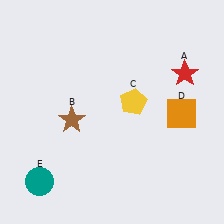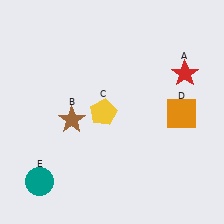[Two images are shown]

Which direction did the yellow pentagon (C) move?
The yellow pentagon (C) moved left.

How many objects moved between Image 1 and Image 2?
1 object moved between the two images.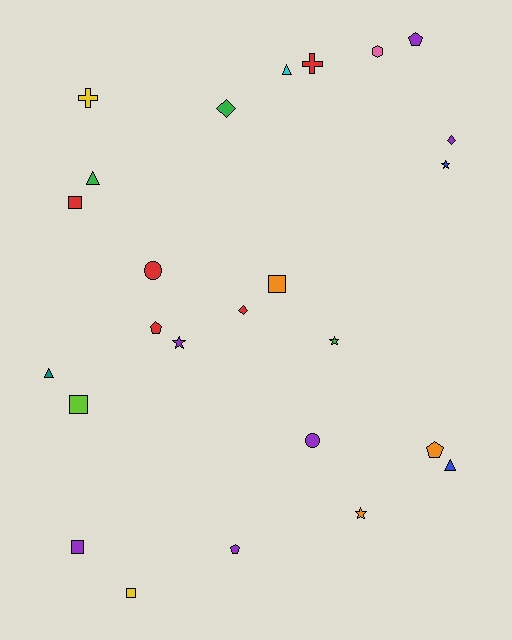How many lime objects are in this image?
There is 1 lime object.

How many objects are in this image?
There are 25 objects.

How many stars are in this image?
There are 4 stars.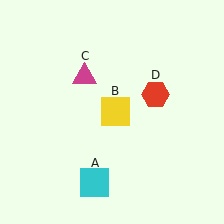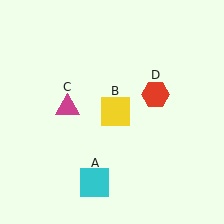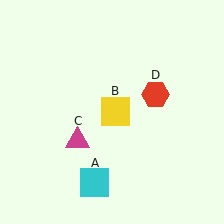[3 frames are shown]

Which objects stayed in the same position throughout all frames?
Cyan square (object A) and yellow square (object B) and red hexagon (object D) remained stationary.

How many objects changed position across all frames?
1 object changed position: magenta triangle (object C).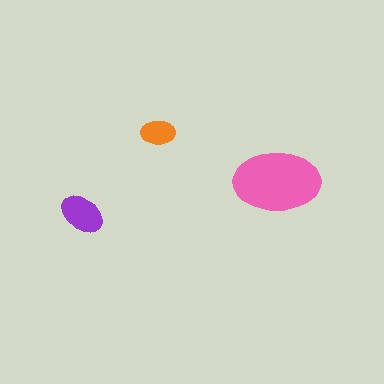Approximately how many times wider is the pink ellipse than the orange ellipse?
About 2.5 times wider.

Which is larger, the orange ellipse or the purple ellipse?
The purple one.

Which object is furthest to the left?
The purple ellipse is leftmost.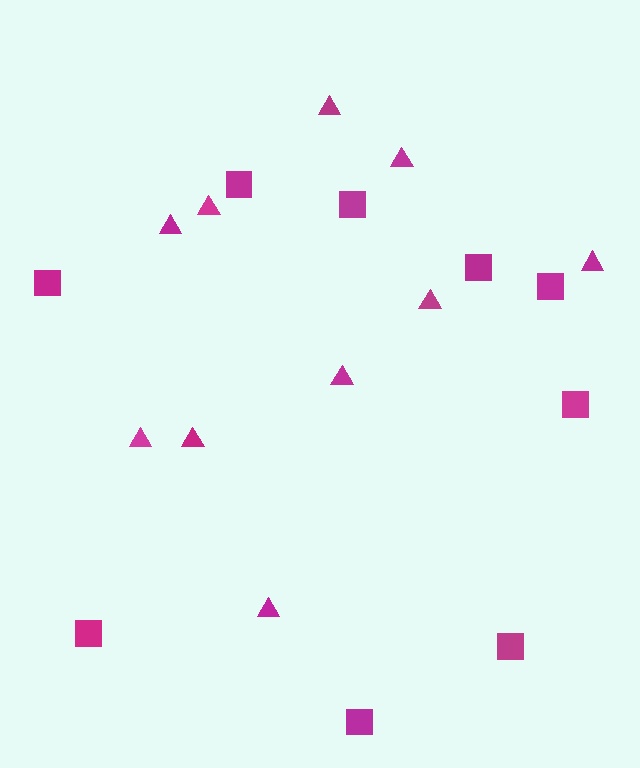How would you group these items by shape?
There are 2 groups: one group of squares (9) and one group of triangles (10).